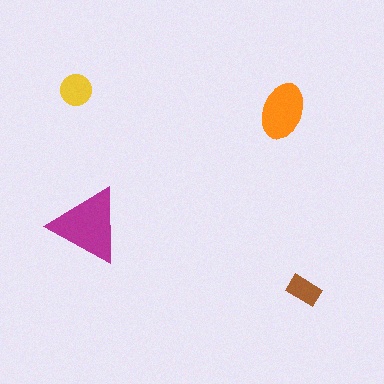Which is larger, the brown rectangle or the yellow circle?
The yellow circle.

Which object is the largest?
The magenta triangle.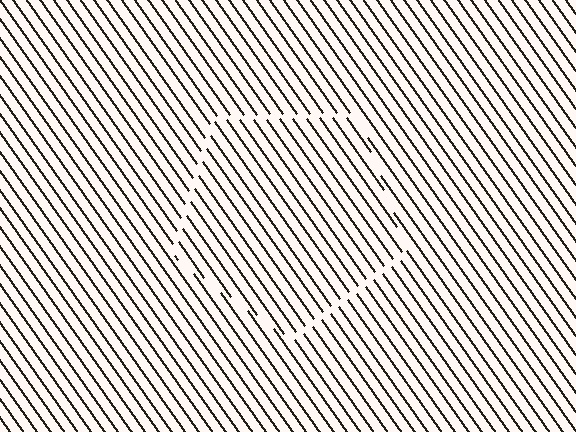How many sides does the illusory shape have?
5 sides — the line-ends trace a pentagon.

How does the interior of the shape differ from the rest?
The interior of the shape contains the same grating, shifted by half a period — the contour is defined by the phase discontinuity where line-ends from the inner and outer gratings abut.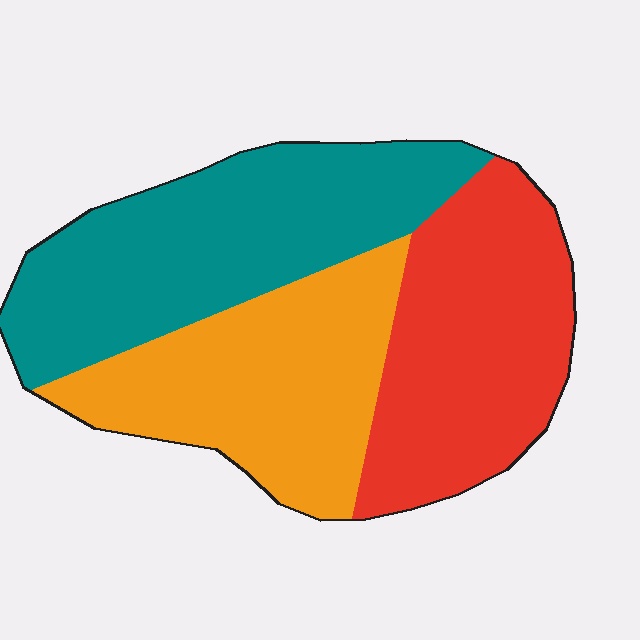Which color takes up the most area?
Teal, at roughly 35%.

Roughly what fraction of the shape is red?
Red takes up about one third (1/3) of the shape.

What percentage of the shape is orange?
Orange takes up about one third (1/3) of the shape.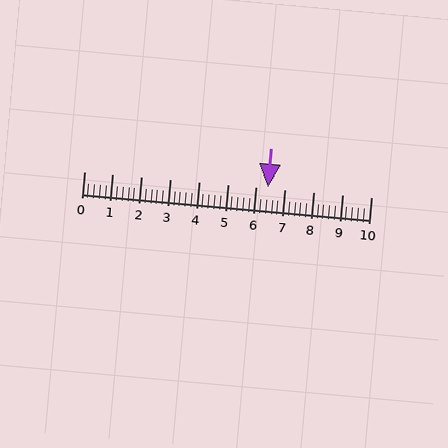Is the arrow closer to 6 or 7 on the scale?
The arrow is closer to 6.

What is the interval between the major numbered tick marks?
The major tick marks are spaced 1 units apart.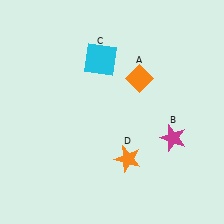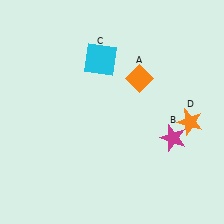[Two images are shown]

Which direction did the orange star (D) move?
The orange star (D) moved right.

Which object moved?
The orange star (D) moved right.